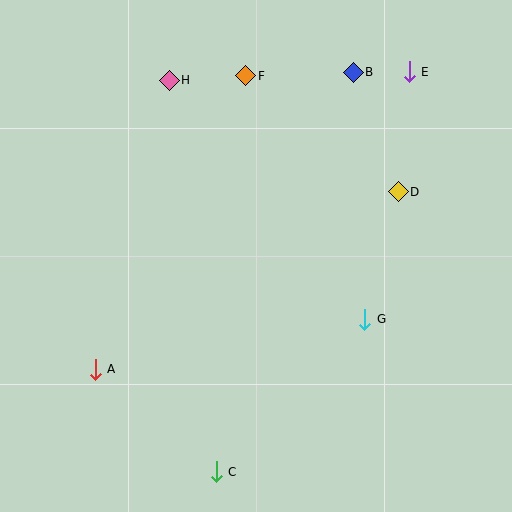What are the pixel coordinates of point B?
Point B is at (353, 72).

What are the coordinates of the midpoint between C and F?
The midpoint between C and F is at (231, 274).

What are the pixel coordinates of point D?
Point D is at (398, 192).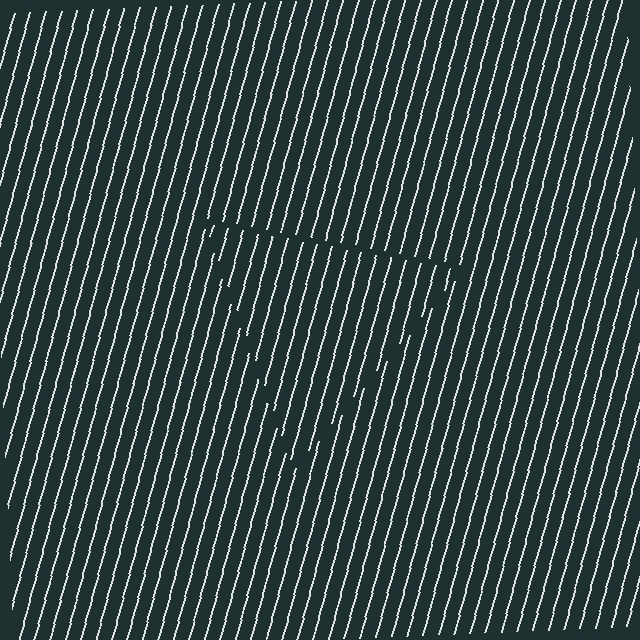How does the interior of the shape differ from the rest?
The interior of the shape contains the same grating, shifted by half a period — the contour is defined by the phase discontinuity where line-ends from the inner and outer gratings abut.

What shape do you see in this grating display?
An illusory triangle. The interior of the shape contains the same grating, shifted by half a period — the contour is defined by the phase discontinuity where line-ends from the inner and outer gratings abut.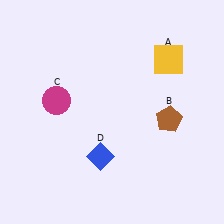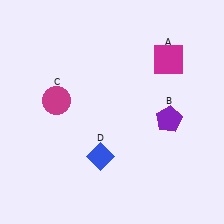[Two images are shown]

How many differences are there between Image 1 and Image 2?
There are 2 differences between the two images.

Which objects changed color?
A changed from yellow to magenta. B changed from brown to purple.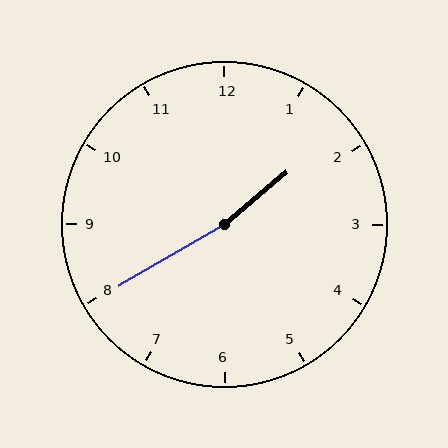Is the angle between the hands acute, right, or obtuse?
It is obtuse.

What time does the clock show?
1:40.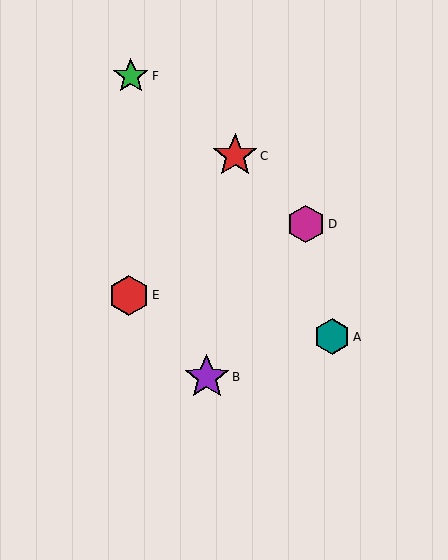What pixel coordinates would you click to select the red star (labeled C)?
Click at (235, 156) to select the red star C.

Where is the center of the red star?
The center of the red star is at (235, 156).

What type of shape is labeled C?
Shape C is a red star.